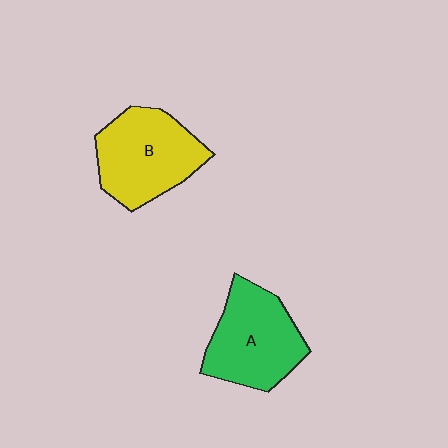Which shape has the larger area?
Shape B (yellow).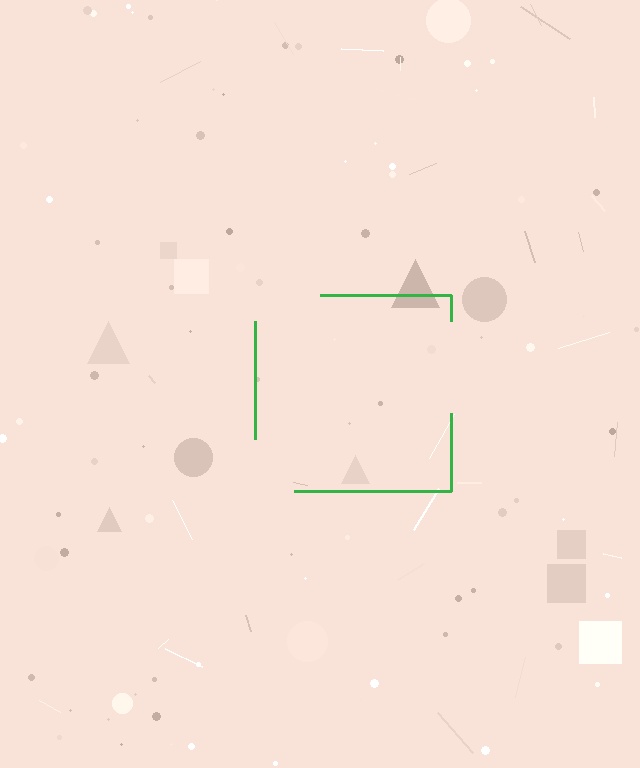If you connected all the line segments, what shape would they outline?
They would outline a square.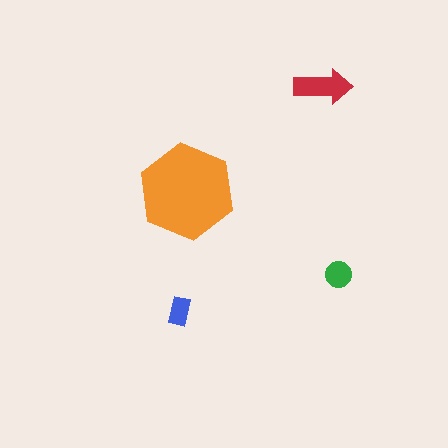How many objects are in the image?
There are 4 objects in the image.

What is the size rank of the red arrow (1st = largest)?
2nd.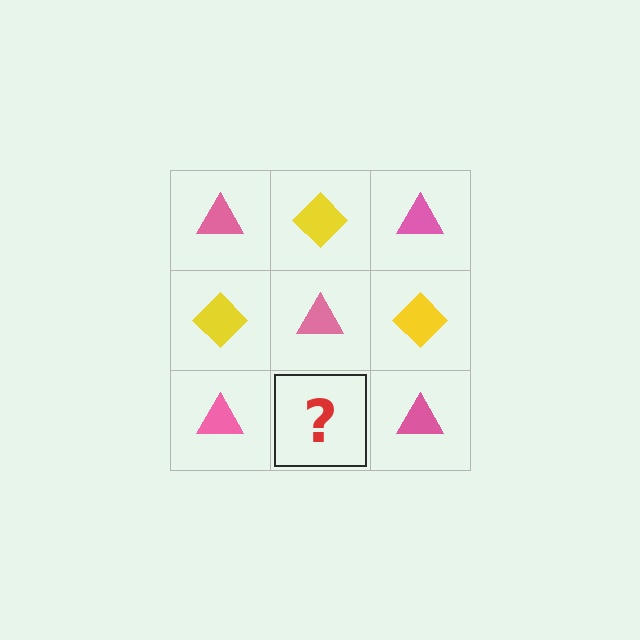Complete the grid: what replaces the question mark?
The question mark should be replaced with a yellow diamond.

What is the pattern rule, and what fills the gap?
The rule is that it alternates pink triangle and yellow diamond in a checkerboard pattern. The gap should be filled with a yellow diamond.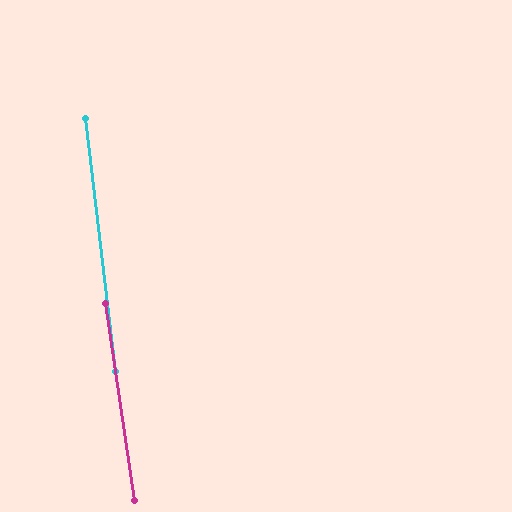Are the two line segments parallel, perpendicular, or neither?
Parallel — their directions differ by only 1.7°.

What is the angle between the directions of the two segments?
Approximately 2 degrees.